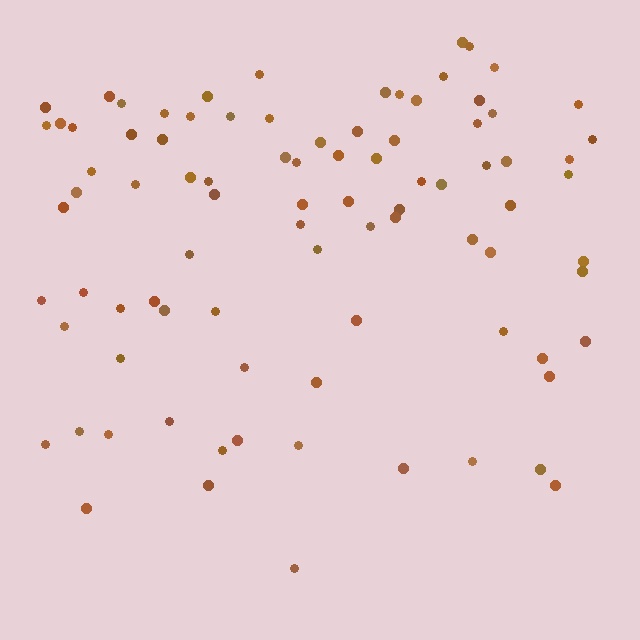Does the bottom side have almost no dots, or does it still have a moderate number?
Still a moderate number, just noticeably fewer than the top.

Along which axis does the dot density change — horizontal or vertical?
Vertical.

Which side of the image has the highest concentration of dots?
The top.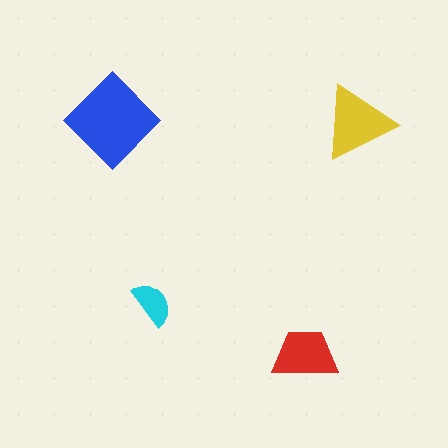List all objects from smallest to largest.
The cyan semicircle, the red trapezoid, the yellow triangle, the blue diamond.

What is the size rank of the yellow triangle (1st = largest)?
2nd.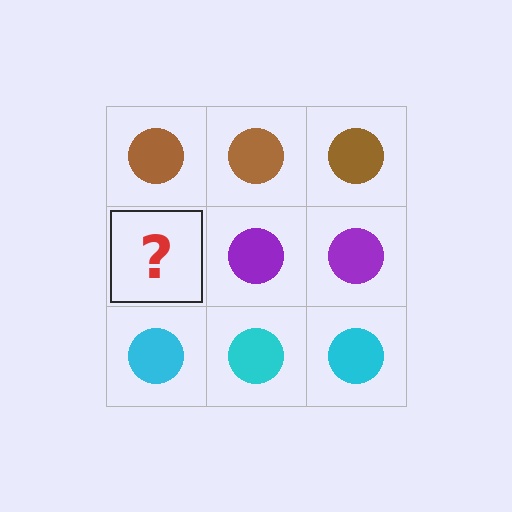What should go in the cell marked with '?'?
The missing cell should contain a purple circle.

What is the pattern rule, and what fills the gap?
The rule is that each row has a consistent color. The gap should be filled with a purple circle.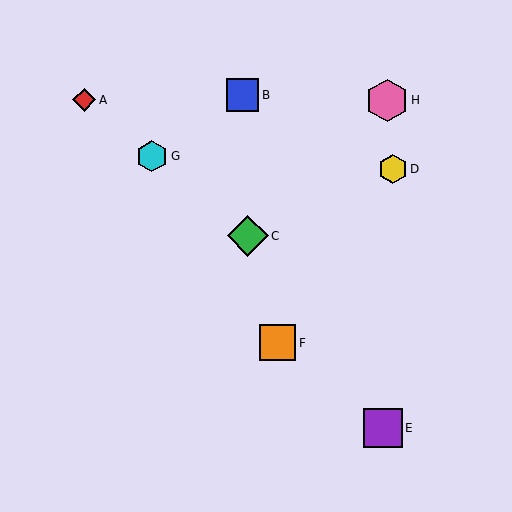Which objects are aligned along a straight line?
Objects A, C, G are aligned along a straight line.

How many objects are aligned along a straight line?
3 objects (A, C, G) are aligned along a straight line.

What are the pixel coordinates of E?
Object E is at (383, 428).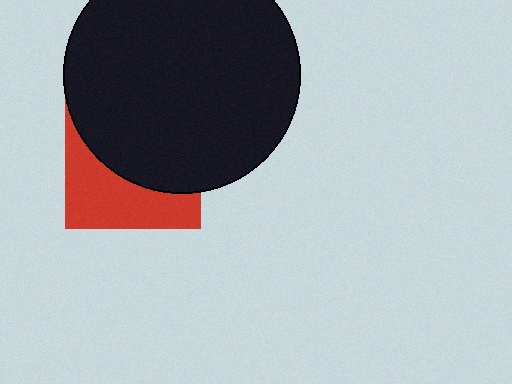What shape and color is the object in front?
The object in front is a black circle.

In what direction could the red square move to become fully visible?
The red square could move down. That would shift it out from behind the black circle entirely.